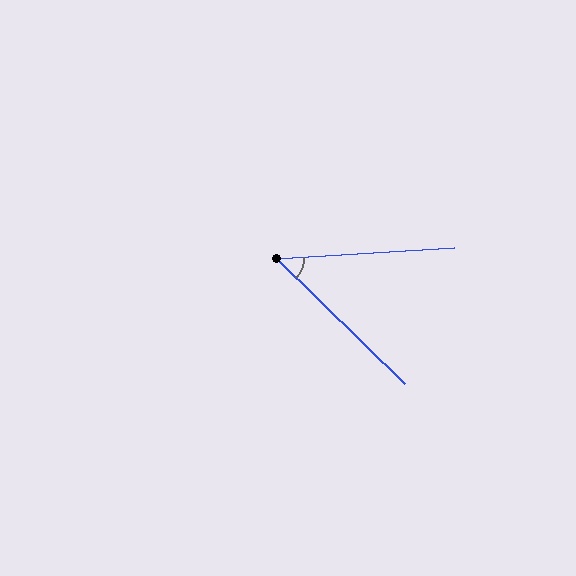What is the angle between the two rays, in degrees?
Approximately 48 degrees.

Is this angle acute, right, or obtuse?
It is acute.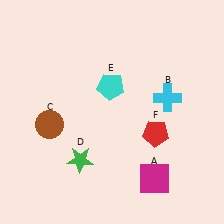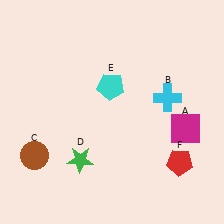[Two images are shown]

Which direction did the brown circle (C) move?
The brown circle (C) moved down.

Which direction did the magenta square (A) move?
The magenta square (A) moved up.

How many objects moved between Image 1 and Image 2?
3 objects moved between the two images.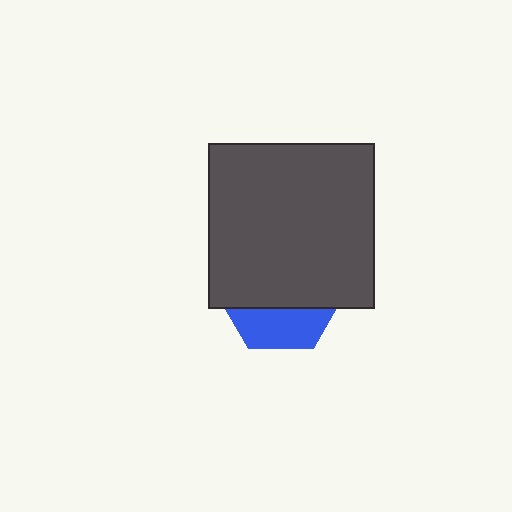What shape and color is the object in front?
The object in front is a dark gray square.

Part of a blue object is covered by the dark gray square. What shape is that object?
It is a hexagon.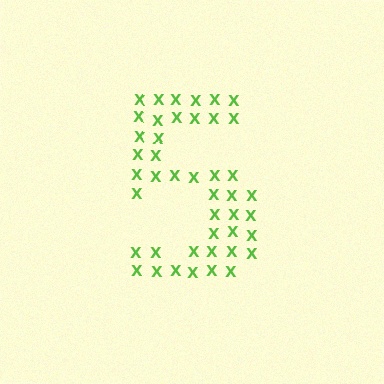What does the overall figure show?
The overall figure shows the digit 5.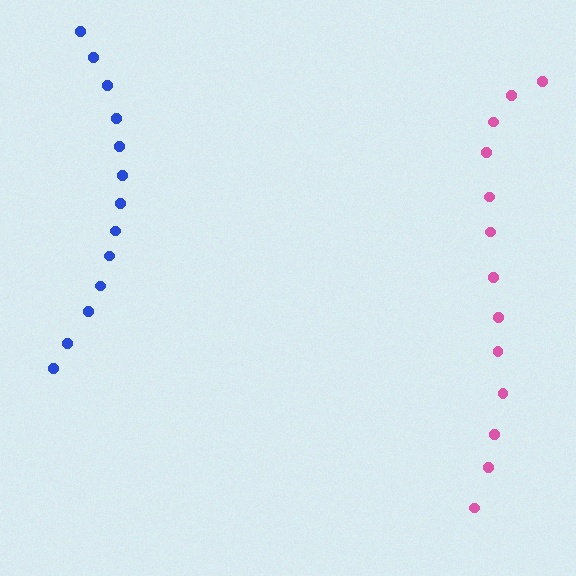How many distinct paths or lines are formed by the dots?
There are 2 distinct paths.